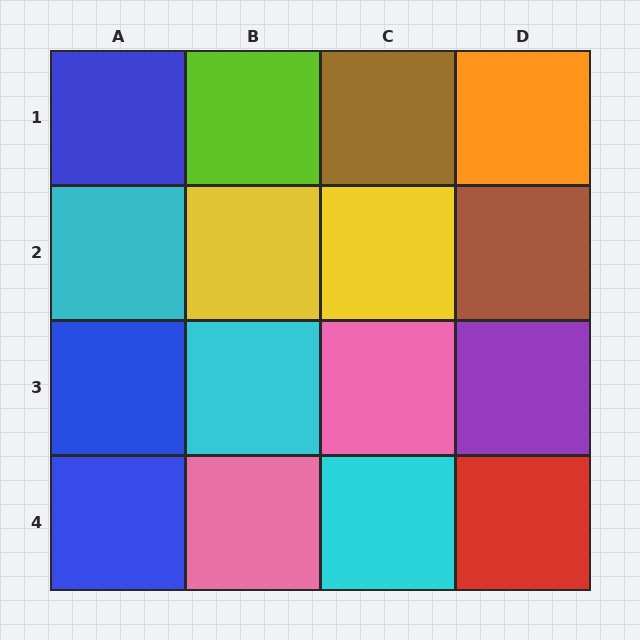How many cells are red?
1 cell is red.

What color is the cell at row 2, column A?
Cyan.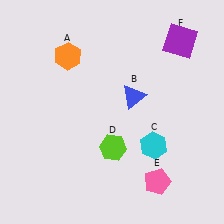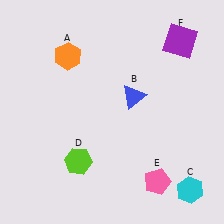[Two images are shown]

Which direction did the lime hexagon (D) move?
The lime hexagon (D) moved left.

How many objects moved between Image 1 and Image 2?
2 objects moved between the two images.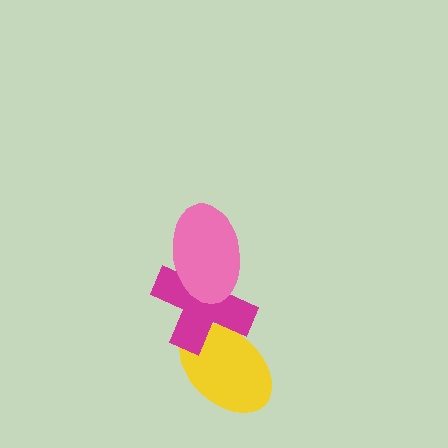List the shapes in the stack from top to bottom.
From top to bottom: the pink ellipse, the magenta cross, the yellow ellipse.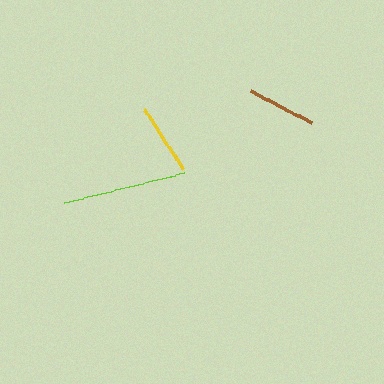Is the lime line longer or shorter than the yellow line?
The lime line is longer than the yellow line.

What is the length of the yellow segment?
The yellow segment is approximately 71 pixels long.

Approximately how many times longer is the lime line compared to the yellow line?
The lime line is approximately 1.7 times the length of the yellow line.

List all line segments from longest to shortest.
From longest to shortest: lime, yellow, brown.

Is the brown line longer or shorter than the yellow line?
The yellow line is longer than the brown line.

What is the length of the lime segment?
The lime segment is approximately 124 pixels long.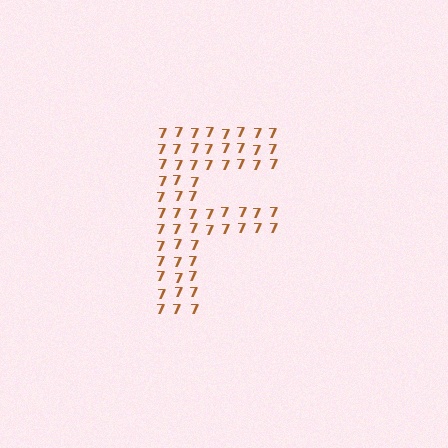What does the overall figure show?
The overall figure shows the letter F.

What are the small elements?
The small elements are digit 7's.